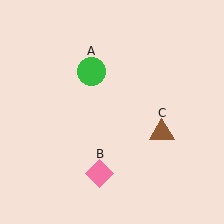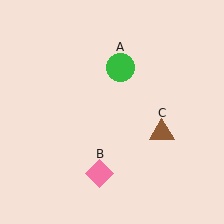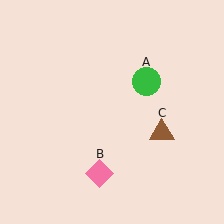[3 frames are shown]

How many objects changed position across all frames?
1 object changed position: green circle (object A).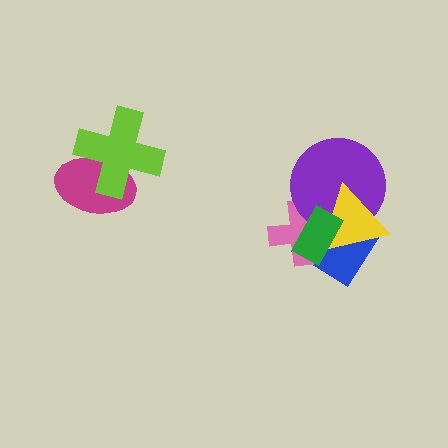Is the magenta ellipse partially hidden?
Yes, it is partially covered by another shape.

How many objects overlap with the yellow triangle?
4 objects overlap with the yellow triangle.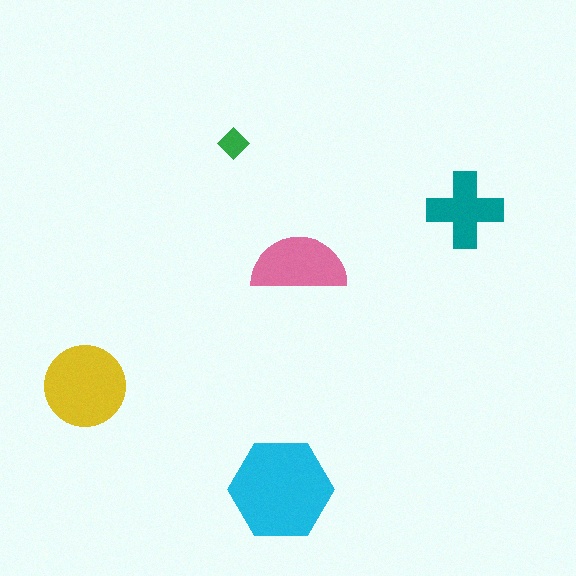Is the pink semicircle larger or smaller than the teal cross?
Larger.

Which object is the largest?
The cyan hexagon.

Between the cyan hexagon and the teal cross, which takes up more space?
The cyan hexagon.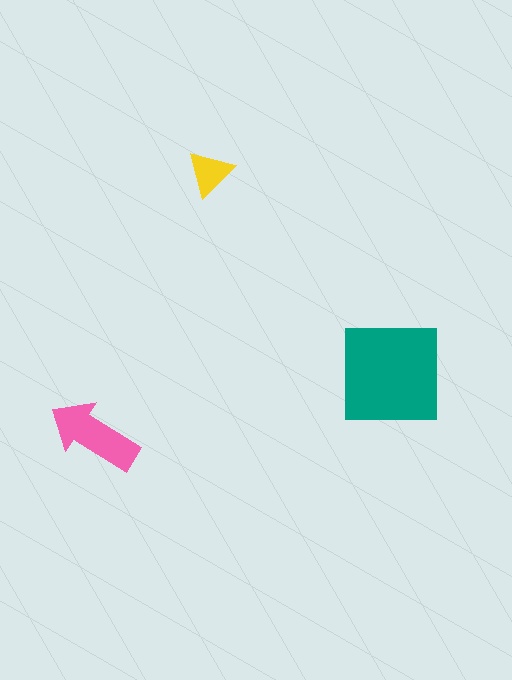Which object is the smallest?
The yellow triangle.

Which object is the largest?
The teal square.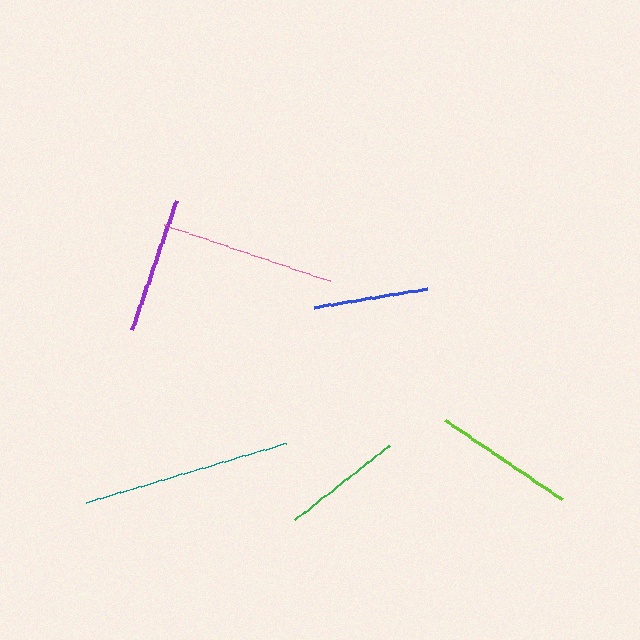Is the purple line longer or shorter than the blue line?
The purple line is longer than the blue line.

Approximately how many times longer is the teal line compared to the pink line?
The teal line is approximately 1.2 times the length of the pink line.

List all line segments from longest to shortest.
From longest to shortest: teal, pink, lime, purple, green, blue.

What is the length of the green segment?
The green segment is approximately 121 pixels long.